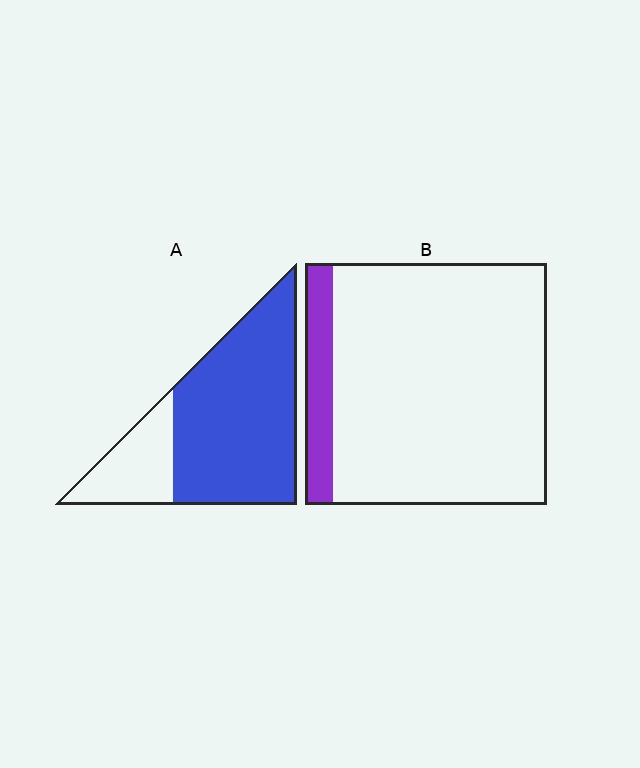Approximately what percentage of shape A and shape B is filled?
A is approximately 75% and B is approximately 10%.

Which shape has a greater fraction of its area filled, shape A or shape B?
Shape A.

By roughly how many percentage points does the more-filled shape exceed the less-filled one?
By roughly 65 percentage points (A over B).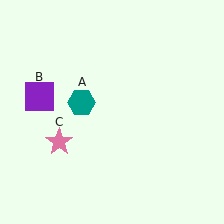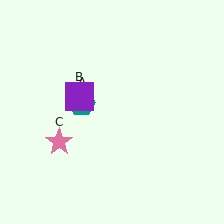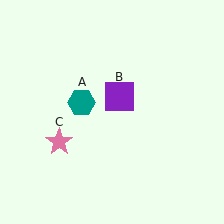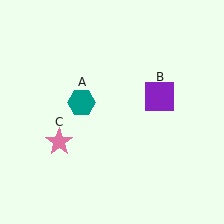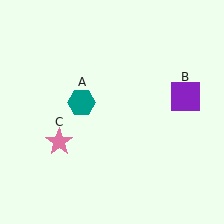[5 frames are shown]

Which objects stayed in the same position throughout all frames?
Teal hexagon (object A) and pink star (object C) remained stationary.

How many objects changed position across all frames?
1 object changed position: purple square (object B).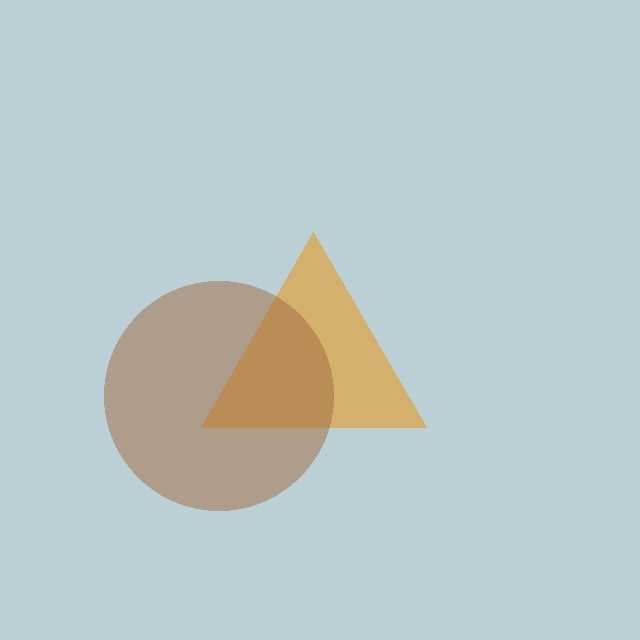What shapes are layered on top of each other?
The layered shapes are: an orange triangle, a brown circle.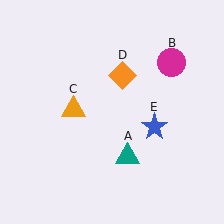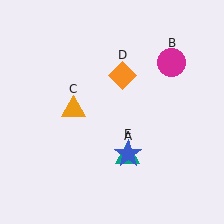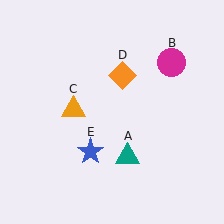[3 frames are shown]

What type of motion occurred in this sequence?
The blue star (object E) rotated clockwise around the center of the scene.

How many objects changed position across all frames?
1 object changed position: blue star (object E).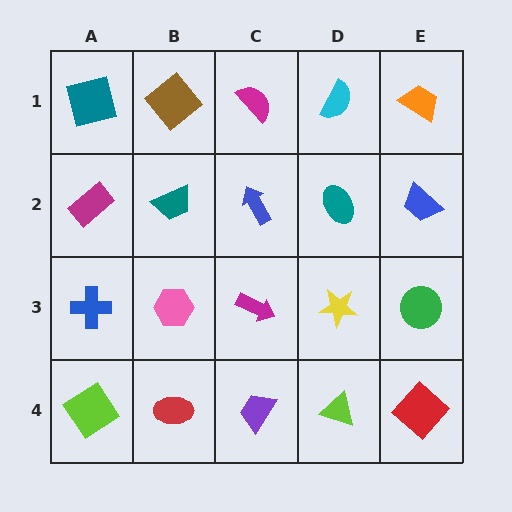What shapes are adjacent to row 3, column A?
A magenta rectangle (row 2, column A), a lime diamond (row 4, column A), a pink hexagon (row 3, column B).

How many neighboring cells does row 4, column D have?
3.